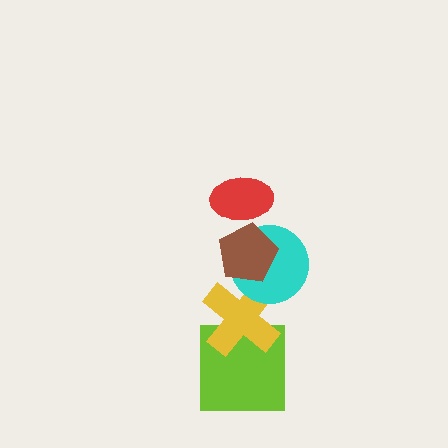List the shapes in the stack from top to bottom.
From top to bottom: the red ellipse, the brown pentagon, the cyan circle, the yellow cross, the lime square.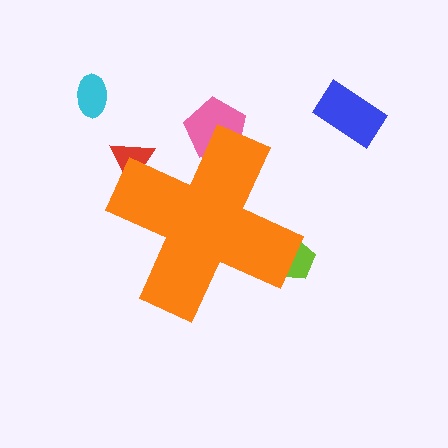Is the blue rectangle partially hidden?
No, the blue rectangle is fully visible.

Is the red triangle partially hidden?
Yes, the red triangle is partially hidden behind the orange cross.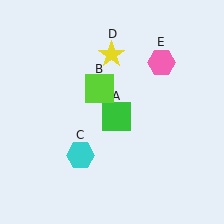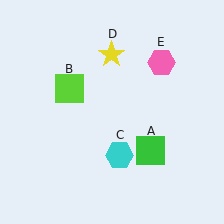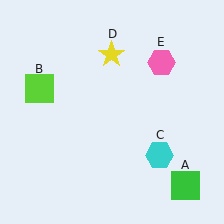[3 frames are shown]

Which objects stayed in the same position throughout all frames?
Yellow star (object D) and pink hexagon (object E) remained stationary.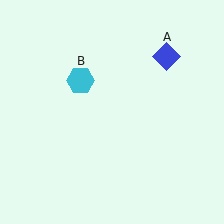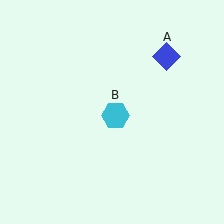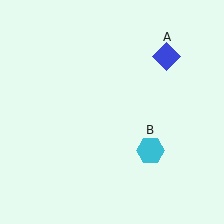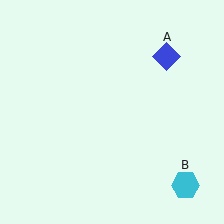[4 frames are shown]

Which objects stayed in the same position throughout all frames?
Blue diamond (object A) remained stationary.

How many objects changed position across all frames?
1 object changed position: cyan hexagon (object B).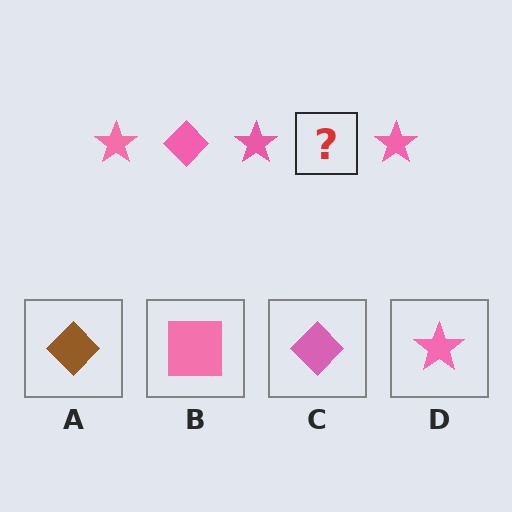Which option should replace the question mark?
Option C.